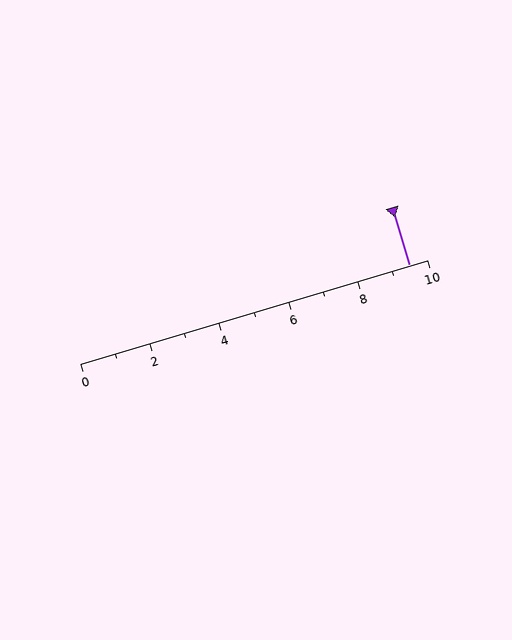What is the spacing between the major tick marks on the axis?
The major ticks are spaced 2 apart.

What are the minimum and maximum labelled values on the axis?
The axis runs from 0 to 10.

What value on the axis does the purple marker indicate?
The marker indicates approximately 9.5.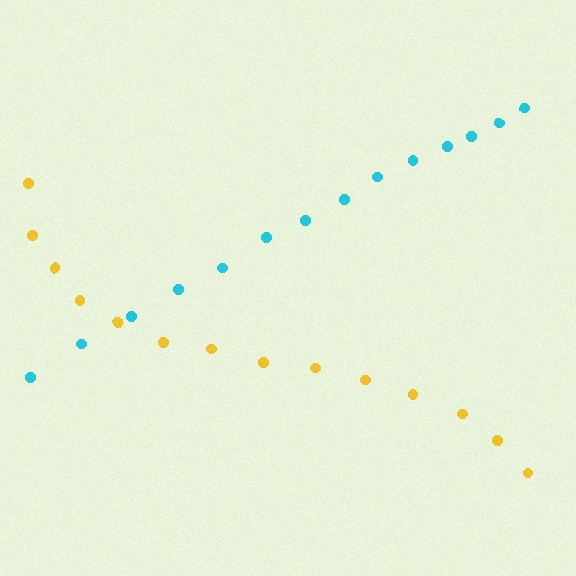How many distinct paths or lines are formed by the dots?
There are 2 distinct paths.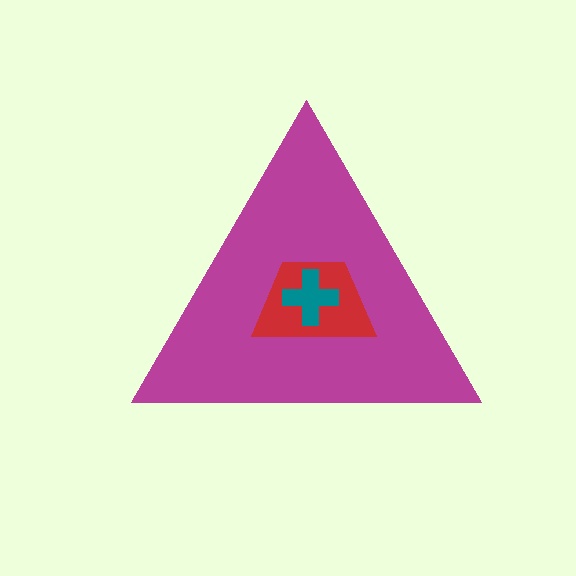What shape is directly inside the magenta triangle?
The red trapezoid.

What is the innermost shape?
The teal cross.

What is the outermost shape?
The magenta triangle.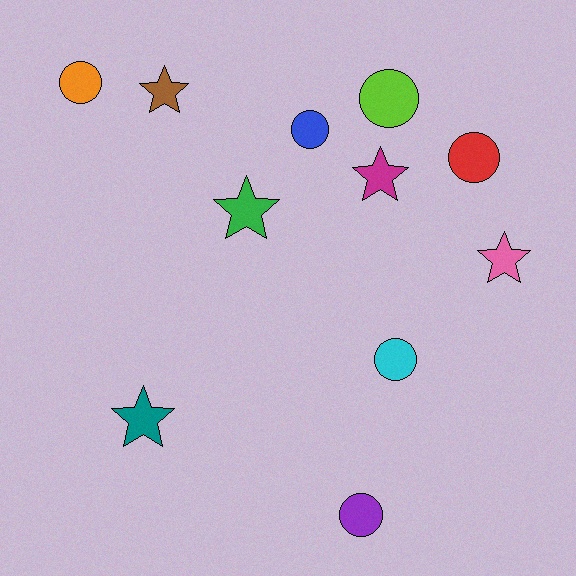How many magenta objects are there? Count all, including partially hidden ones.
There is 1 magenta object.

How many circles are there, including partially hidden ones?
There are 6 circles.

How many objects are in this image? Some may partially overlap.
There are 11 objects.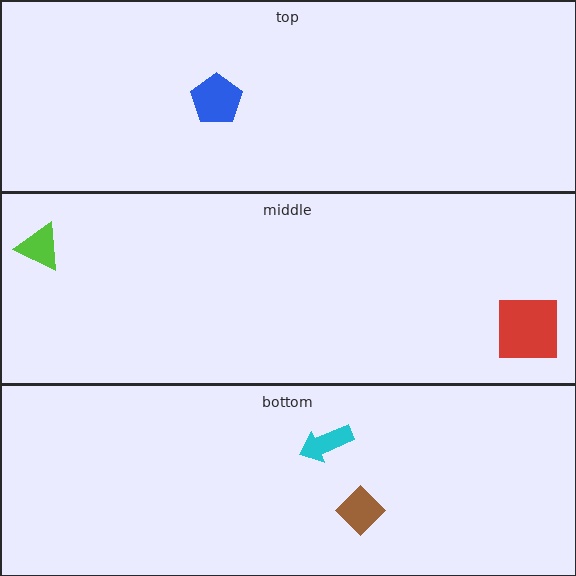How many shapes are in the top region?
1.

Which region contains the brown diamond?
The bottom region.